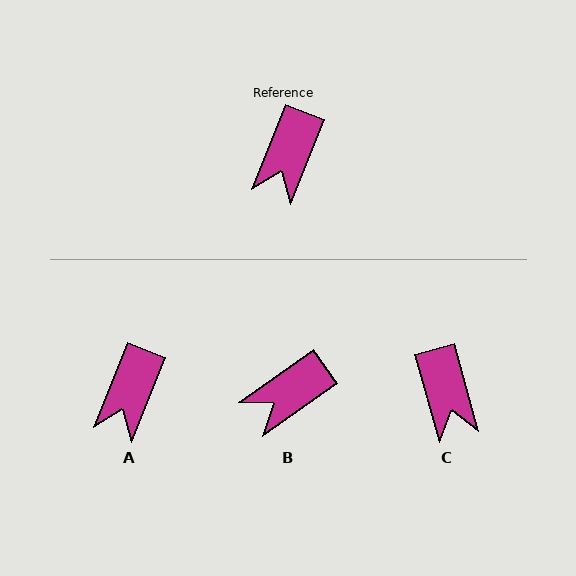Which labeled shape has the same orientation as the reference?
A.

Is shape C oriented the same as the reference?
No, it is off by about 38 degrees.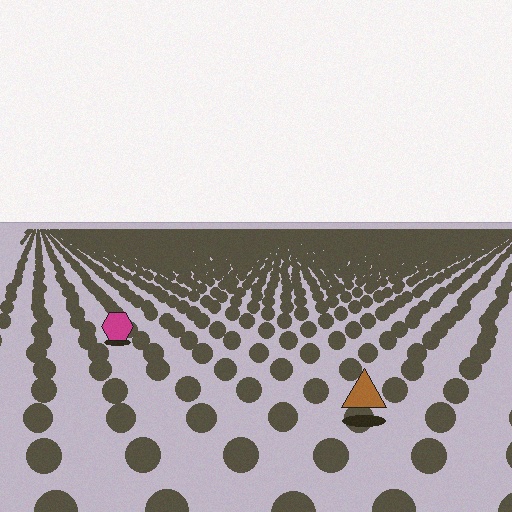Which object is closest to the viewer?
The brown triangle is closest. The texture marks near it are larger and more spread out.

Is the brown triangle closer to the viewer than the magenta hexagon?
Yes. The brown triangle is closer — you can tell from the texture gradient: the ground texture is coarser near it.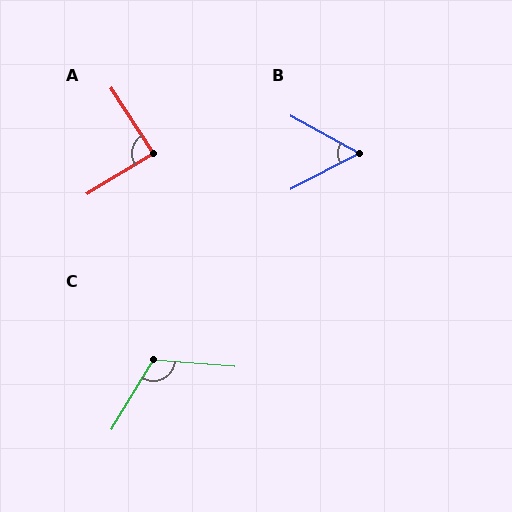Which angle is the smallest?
B, at approximately 56 degrees.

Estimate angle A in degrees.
Approximately 89 degrees.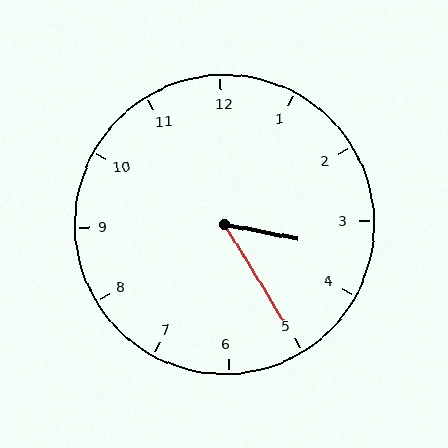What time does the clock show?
3:25.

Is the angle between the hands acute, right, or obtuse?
It is acute.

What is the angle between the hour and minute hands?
Approximately 48 degrees.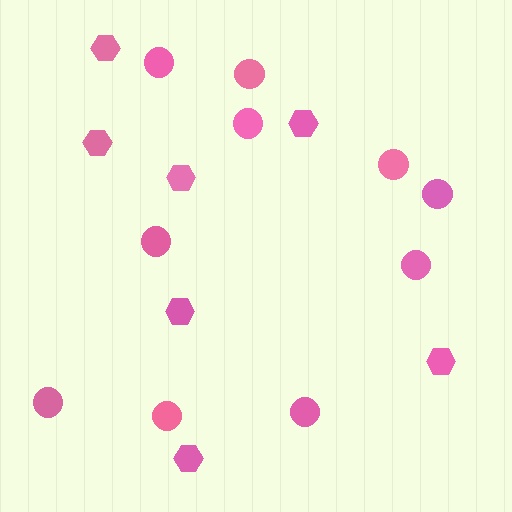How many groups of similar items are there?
There are 2 groups: one group of hexagons (7) and one group of circles (10).